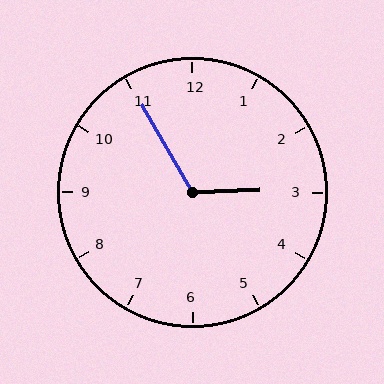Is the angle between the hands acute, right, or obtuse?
It is obtuse.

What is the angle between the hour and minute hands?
Approximately 118 degrees.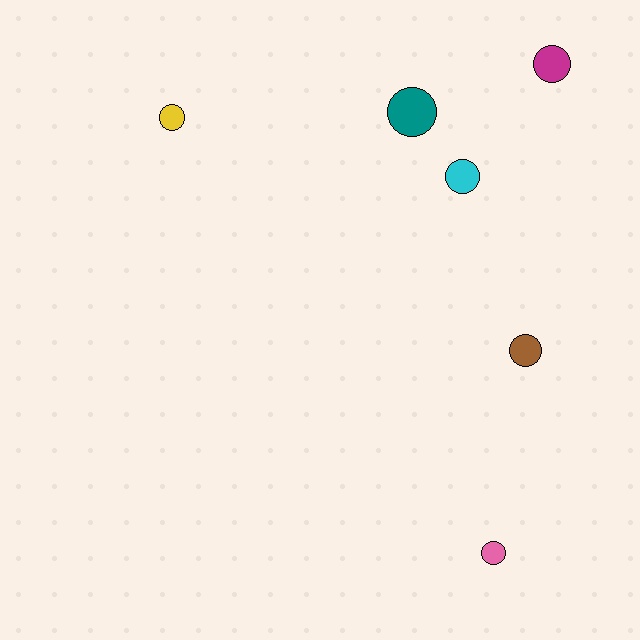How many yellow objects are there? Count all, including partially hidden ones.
There is 1 yellow object.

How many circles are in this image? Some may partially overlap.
There are 6 circles.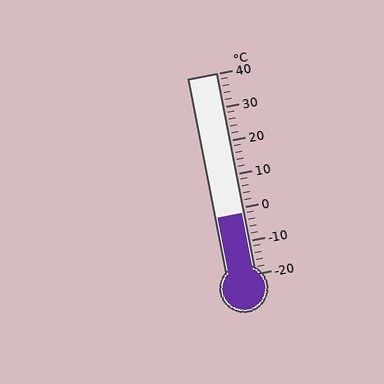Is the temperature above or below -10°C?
The temperature is above -10°C.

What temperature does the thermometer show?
The thermometer shows approximately -2°C.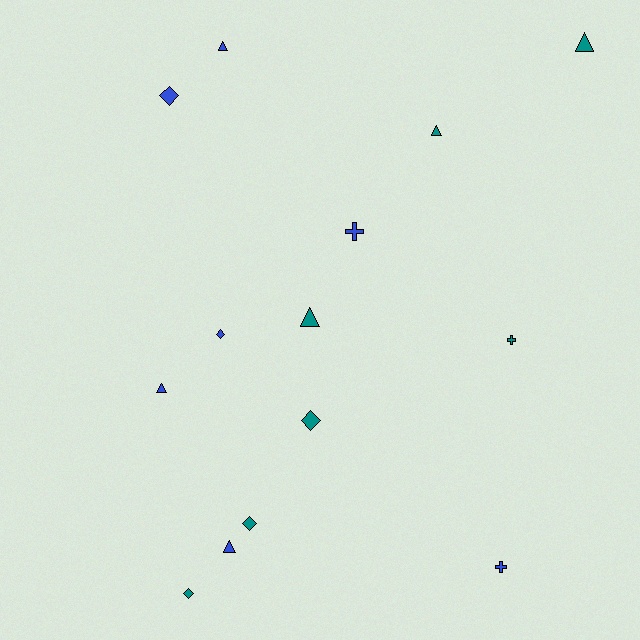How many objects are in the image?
There are 14 objects.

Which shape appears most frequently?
Triangle, with 6 objects.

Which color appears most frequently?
Teal, with 7 objects.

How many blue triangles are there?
There are 3 blue triangles.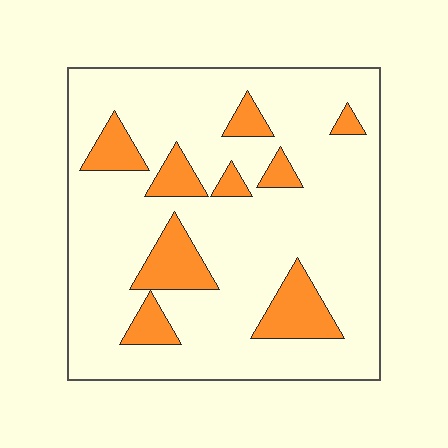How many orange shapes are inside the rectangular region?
9.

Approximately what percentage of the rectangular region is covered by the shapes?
Approximately 15%.